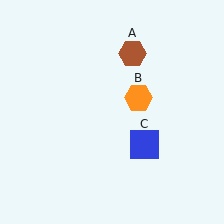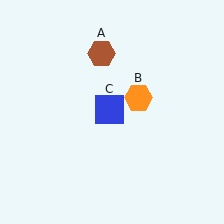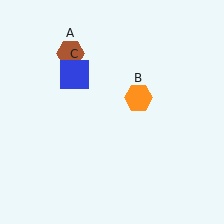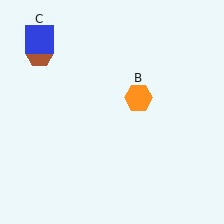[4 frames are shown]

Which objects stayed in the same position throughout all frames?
Orange hexagon (object B) remained stationary.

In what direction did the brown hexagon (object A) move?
The brown hexagon (object A) moved left.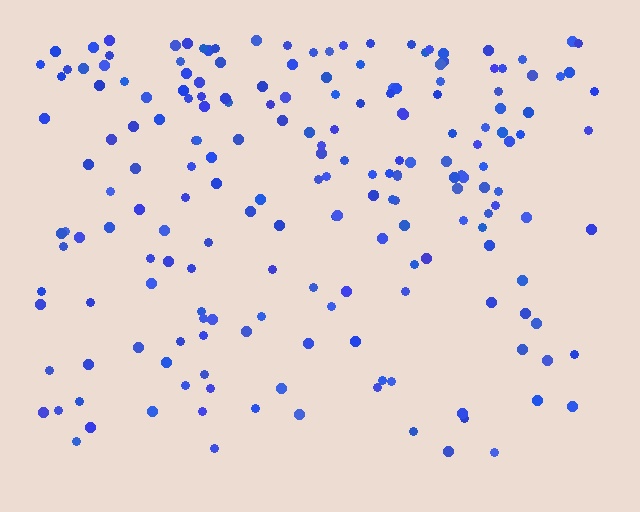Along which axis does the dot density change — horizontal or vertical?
Vertical.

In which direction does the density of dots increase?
From bottom to top, with the top side densest.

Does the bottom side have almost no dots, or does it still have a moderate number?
Still a moderate number, just noticeably fewer than the top.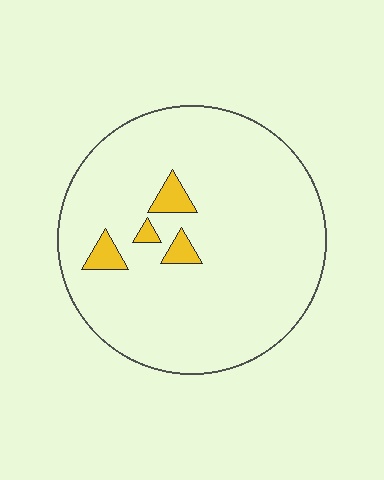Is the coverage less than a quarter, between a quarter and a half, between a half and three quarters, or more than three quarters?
Less than a quarter.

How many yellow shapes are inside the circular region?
4.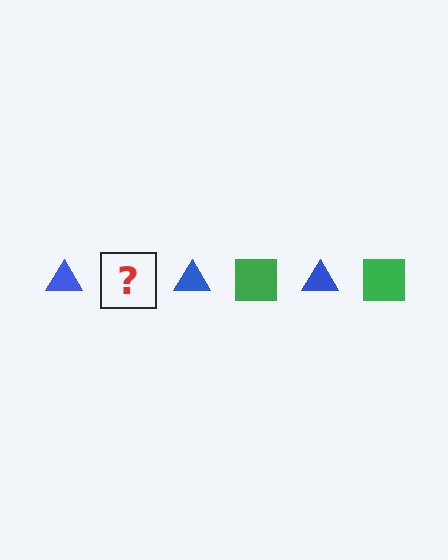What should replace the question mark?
The question mark should be replaced with a green square.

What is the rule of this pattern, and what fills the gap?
The rule is that the pattern alternates between blue triangle and green square. The gap should be filled with a green square.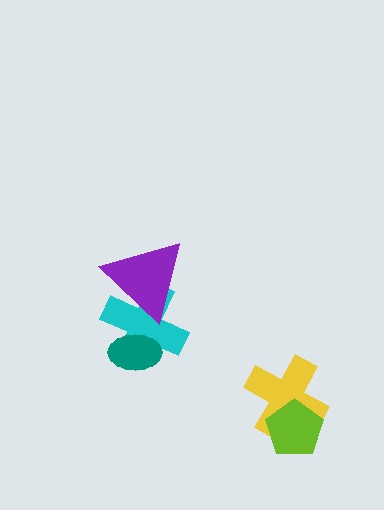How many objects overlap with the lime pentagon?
1 object overlaps with the lime pentagon.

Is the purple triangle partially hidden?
No, no other shape covers it.